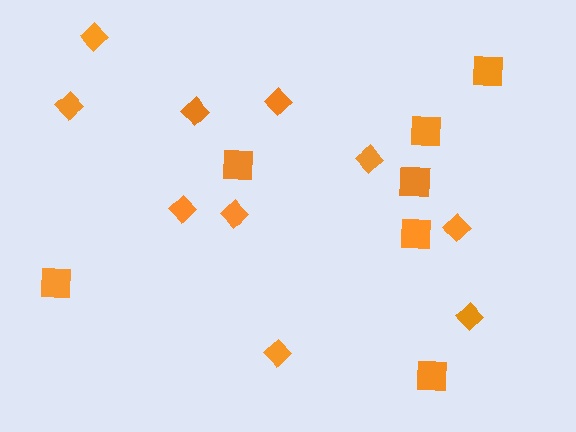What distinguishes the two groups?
There are 2 groups: one group of diamonds (10) and one group of squares (7).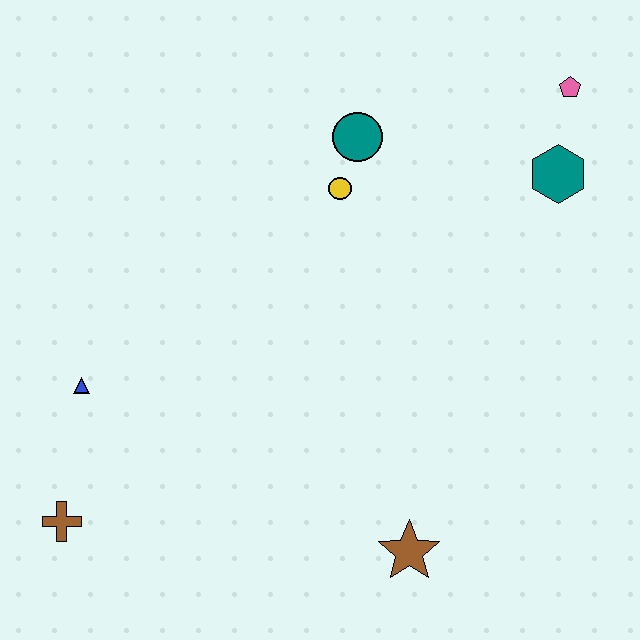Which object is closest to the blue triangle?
The brown cross is closest to the blue triangle.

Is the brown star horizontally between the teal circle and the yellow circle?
No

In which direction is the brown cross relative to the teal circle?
The brown cross is below the teal circle.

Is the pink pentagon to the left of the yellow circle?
No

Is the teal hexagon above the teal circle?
No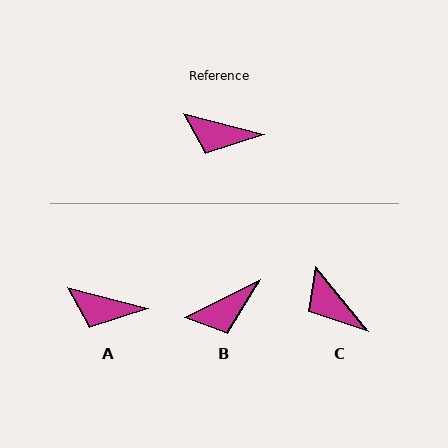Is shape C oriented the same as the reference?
No, it is off by about 36 degrees.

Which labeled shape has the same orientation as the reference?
A.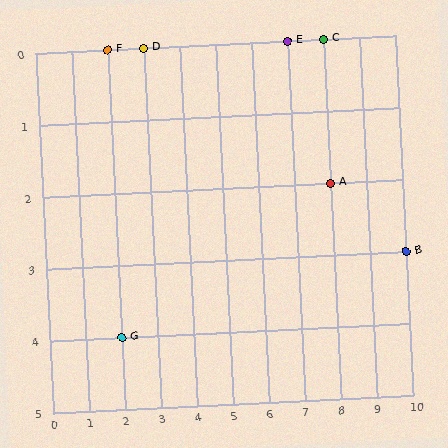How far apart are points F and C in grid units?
Points F and C are 6 columns apart.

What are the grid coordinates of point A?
Point A is at grid coordinates (8, 2).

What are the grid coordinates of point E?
Point E is at grid coordinates (7, 0).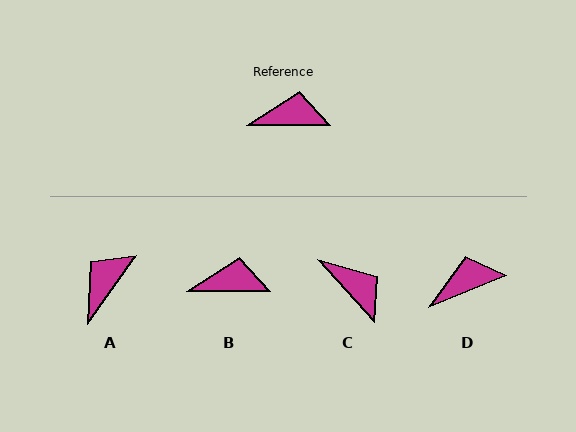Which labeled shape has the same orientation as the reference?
B.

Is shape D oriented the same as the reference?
No, it is off by about 22 degrees.